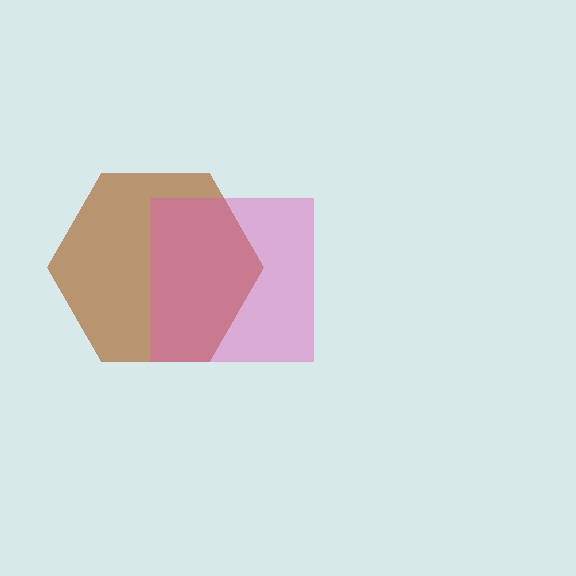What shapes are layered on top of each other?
The layered shapes are: a brown hexagon, a pink square.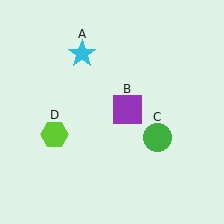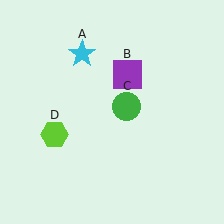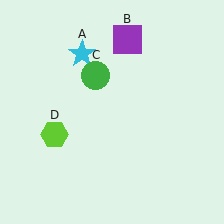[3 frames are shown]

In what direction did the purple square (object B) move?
The purple square (object B) moved up.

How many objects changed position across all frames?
2 objects changed position: purple square (object B), green circle (object C).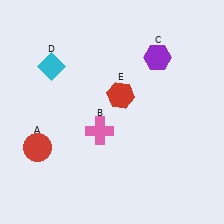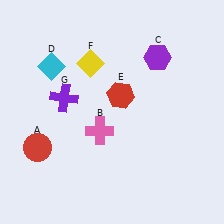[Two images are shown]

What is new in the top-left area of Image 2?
A yellow diamond (F) was added in the top-left area of Image 2.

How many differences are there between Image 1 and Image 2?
There are 2 differences between the two images.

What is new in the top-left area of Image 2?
A purple cross (G) was added in the top-left area of Image 2.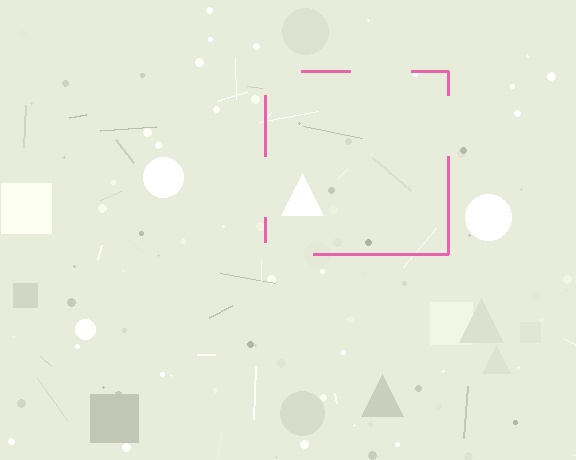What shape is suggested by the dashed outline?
The dashed outline suggests a square.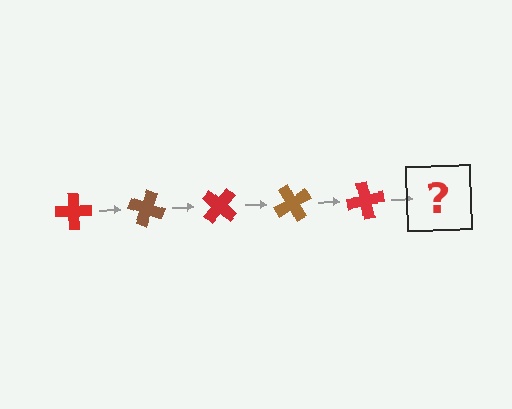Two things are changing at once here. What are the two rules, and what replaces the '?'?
The two rules are that it rotates 20 degrees each step and the color cycles through red and brown. The '?' should be a brown cross, rotated 100 degrees from the start.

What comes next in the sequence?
The next element should be a brown cross, rotated 100 degrees from the start.